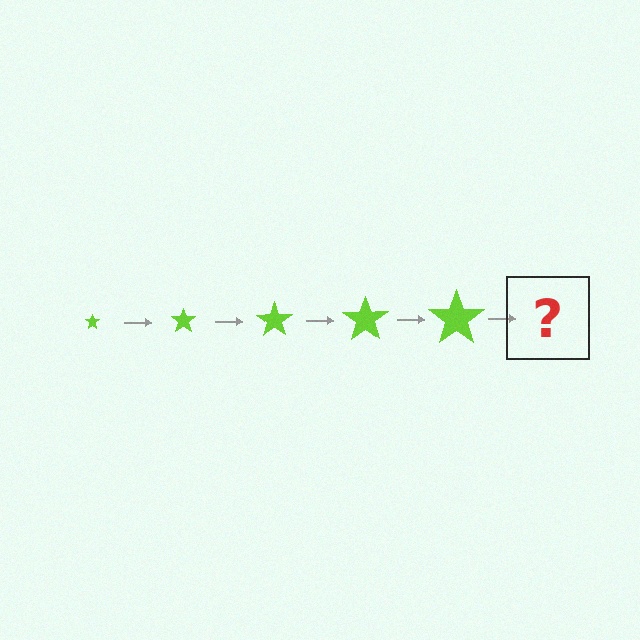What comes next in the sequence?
The next element should be a lime star, larger than the previous one.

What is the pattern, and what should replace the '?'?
The pattern is that the star gets progressively larger each step. The '?' should be a lime star, larger than the previous one.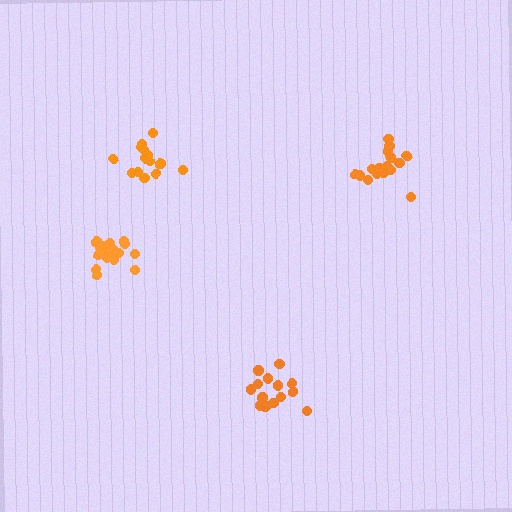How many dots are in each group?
Group 1: 17 dots, Group 2: 14 dots, Group 3: 16 dots, Group 4: 15 dots (62 total).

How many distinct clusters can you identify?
There are 4 distinct clusters.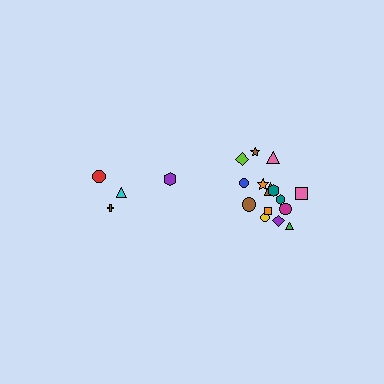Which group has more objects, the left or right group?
The right group.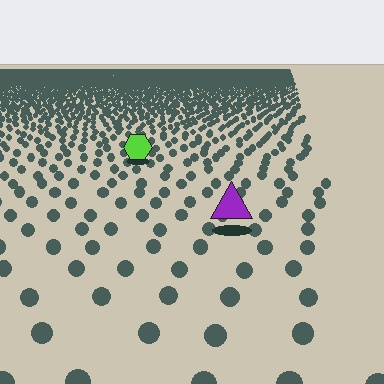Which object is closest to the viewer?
The purple triangle is closest. The texture marks near it are larger and more spread out.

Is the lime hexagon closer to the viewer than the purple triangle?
No. The purple triangle is closer — you can tell from the texture gradient: the ground texture is coarser near it.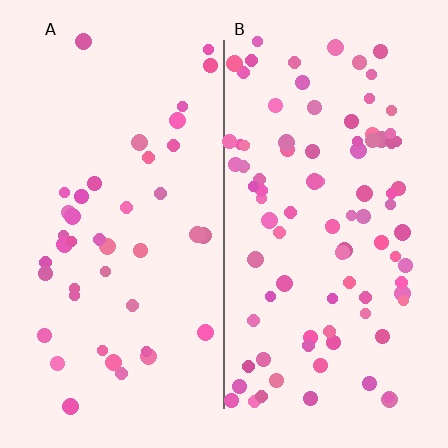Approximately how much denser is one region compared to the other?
Approximately 2.1× — region B over region A.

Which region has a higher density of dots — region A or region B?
B (the right).